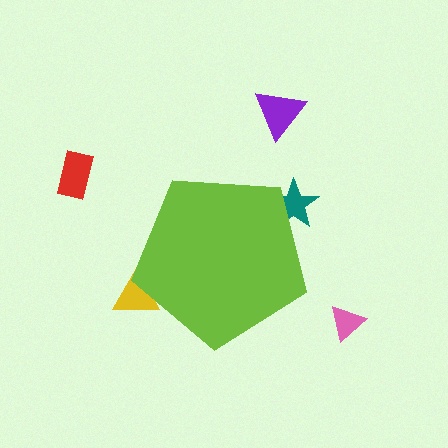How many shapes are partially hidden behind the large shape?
2 shapes are partially hidden.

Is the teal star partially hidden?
Yes, the teal star is partially hidden behind the lime pentagon.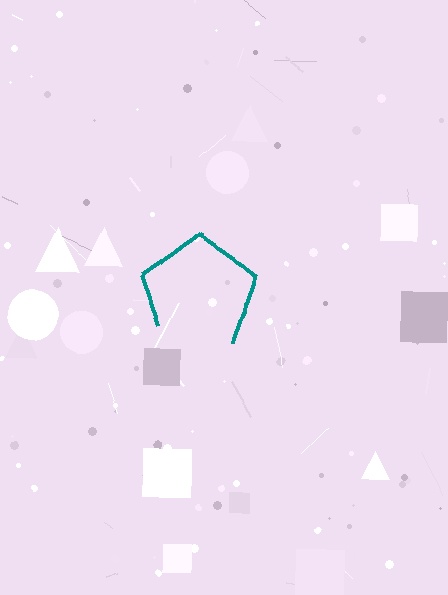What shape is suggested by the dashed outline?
The dashed outline suggests a pentagon.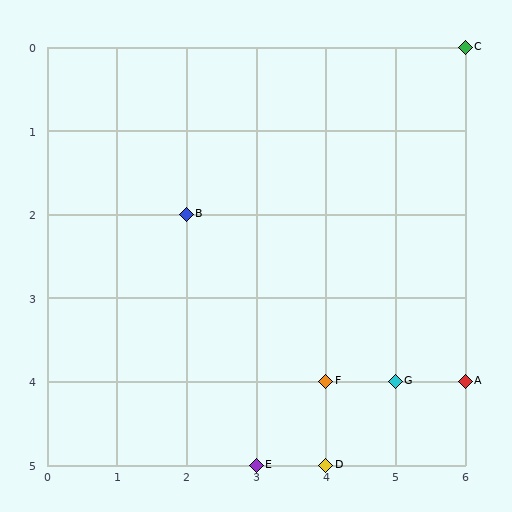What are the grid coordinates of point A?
Point A is at grid coordinates (6, 4).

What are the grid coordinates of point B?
Point B is at grid coordinates (2, 2).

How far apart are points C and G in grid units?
Points C and G are 1 column and 4 rows apart (about 4.1 grid units diagonally).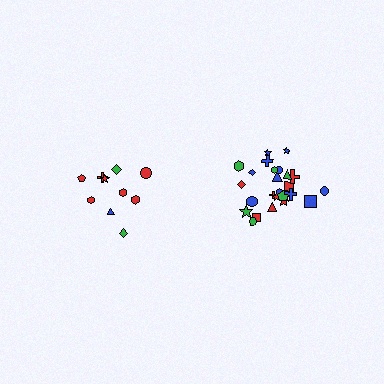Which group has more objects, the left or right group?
The right group.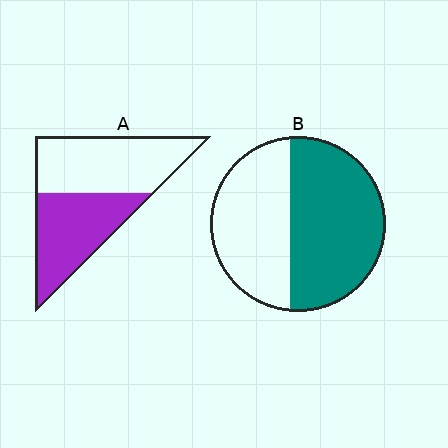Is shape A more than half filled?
No.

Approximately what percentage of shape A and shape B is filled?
A is approximately 45% and B is approximately 55%.